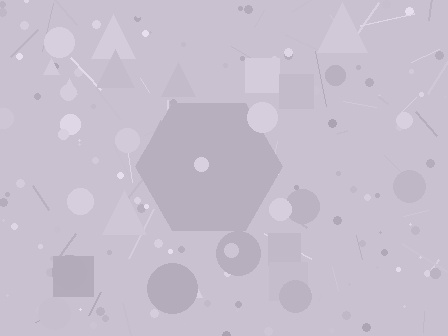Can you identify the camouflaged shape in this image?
The camouflaged shape is a hexagon.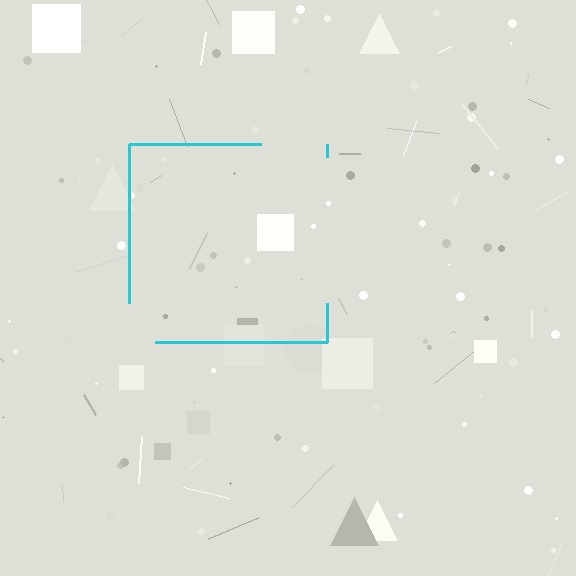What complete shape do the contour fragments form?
The contour fragments form a square.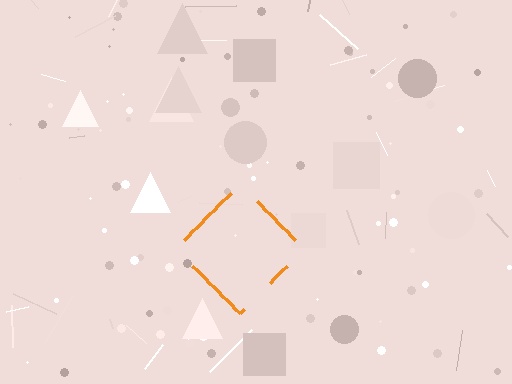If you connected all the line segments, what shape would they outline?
They would outline a diamond.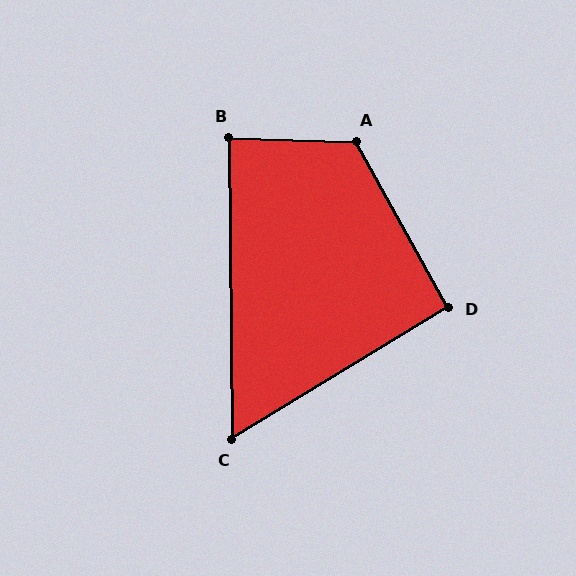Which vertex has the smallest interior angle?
C, at approximately 59 degrees.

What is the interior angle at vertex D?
Approximately 92 degrees (approximately right).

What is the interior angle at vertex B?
Approximately 88 degrees (approximately right).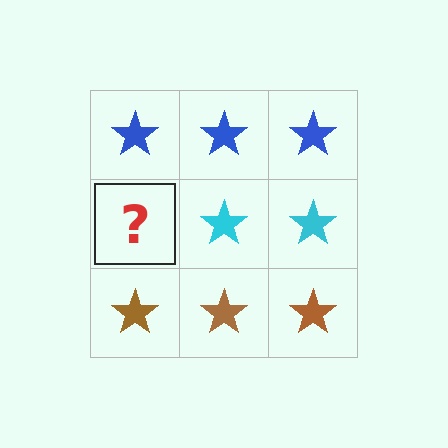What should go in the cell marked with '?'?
The missing cell should contain a cyan star.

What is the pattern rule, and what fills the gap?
The rule is that each row has a consistent color. The gap should be filled with a cyan star.